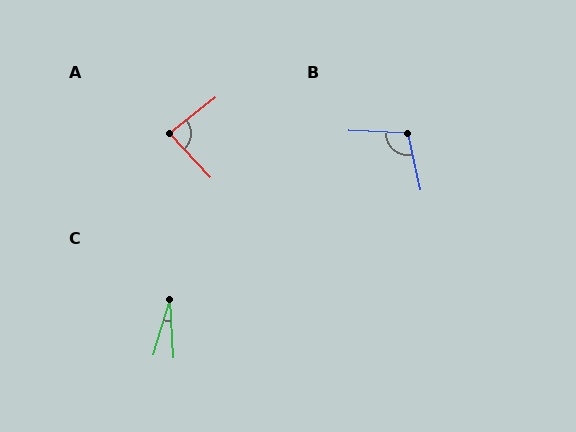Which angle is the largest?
B, at approximately 105 degrees.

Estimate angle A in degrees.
Approximately 85 degrees.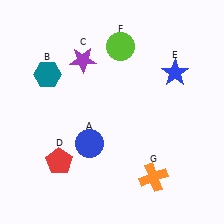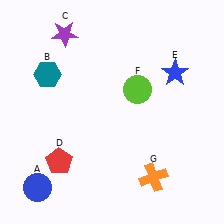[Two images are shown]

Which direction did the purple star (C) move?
The purple star (C) moved up.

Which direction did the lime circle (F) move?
The lime circle (F) moved down.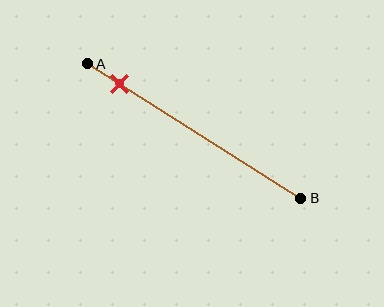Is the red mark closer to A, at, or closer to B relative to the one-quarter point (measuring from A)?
The red mark is closer to point A than the one-quarter point of segment AB.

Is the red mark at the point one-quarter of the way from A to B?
No, the mark is at about 15% from A, not at the 25% one-quarter point.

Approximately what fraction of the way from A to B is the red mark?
The red mark is approximately 15% of the way from A to B.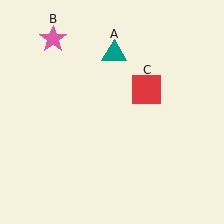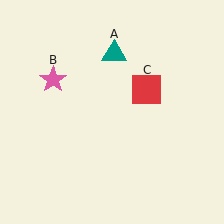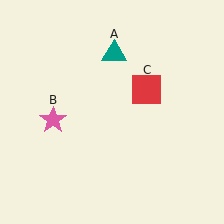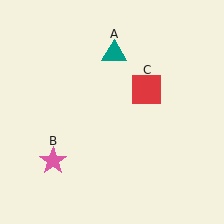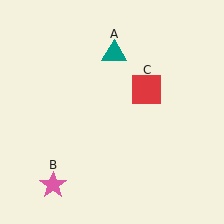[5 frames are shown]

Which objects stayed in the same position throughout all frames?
Teal triangle (object A) and red square (object C) remained stationary.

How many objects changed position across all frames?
1 object changed position: pink star (object B).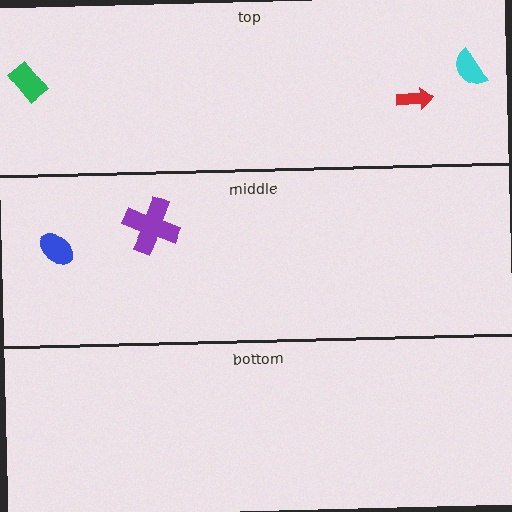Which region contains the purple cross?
The middle region.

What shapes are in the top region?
The cyan semicircle, the red arrow, the green rectangle.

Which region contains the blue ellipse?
The middle region.